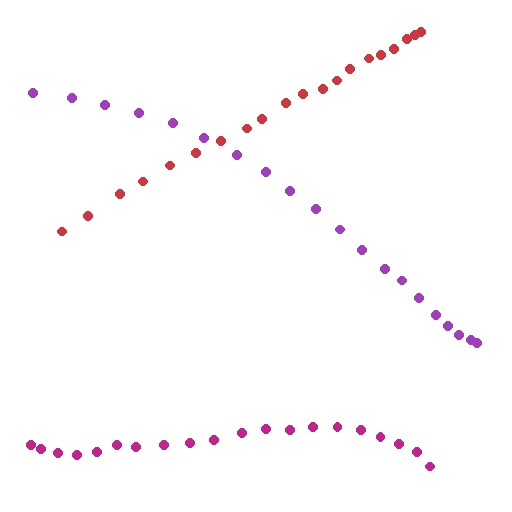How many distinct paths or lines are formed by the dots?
There are 3 distinct paths.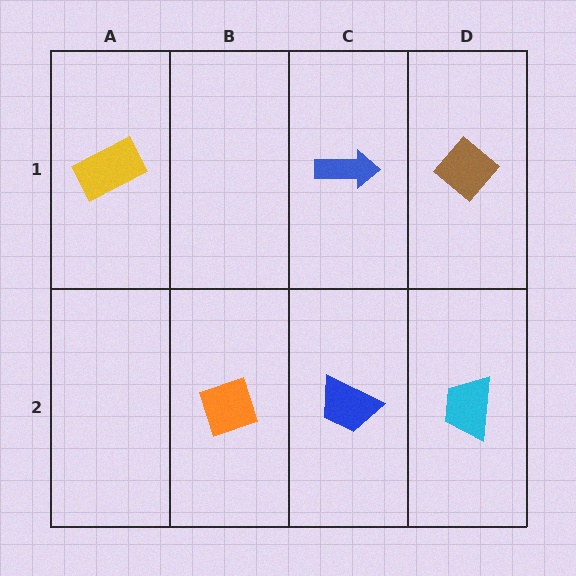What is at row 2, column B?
An orange diamond.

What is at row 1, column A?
A yellow rectangle.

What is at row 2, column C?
A blue trapezoid.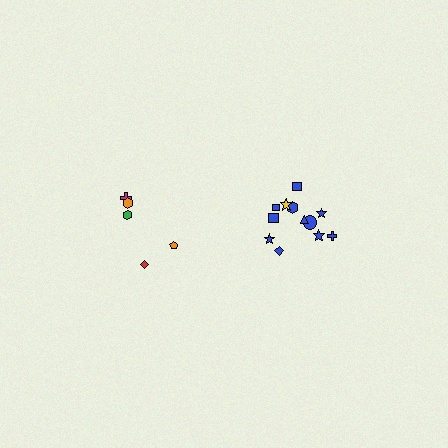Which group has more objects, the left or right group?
The right group.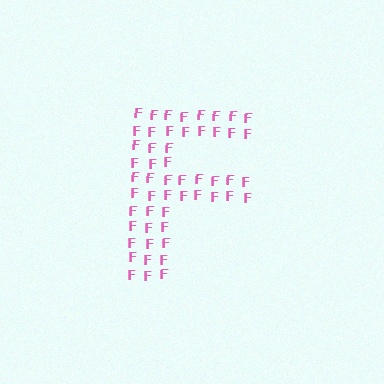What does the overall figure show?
The overall figure shows the letter F.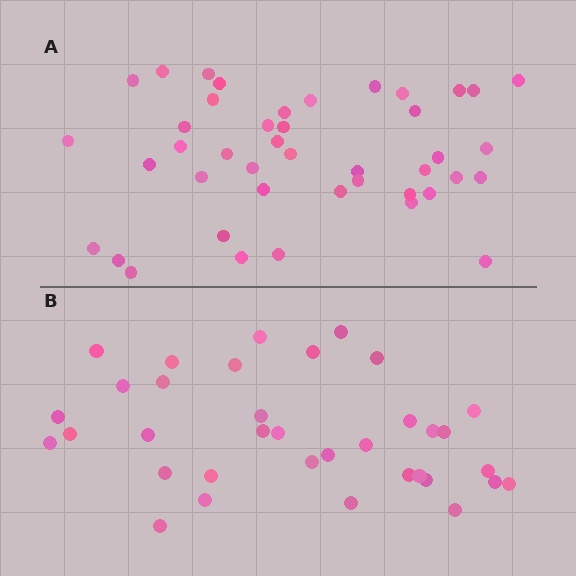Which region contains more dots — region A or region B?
Region A (the top region) has more dots.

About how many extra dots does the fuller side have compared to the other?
Region A has roughly 8 or so more dots than region B.